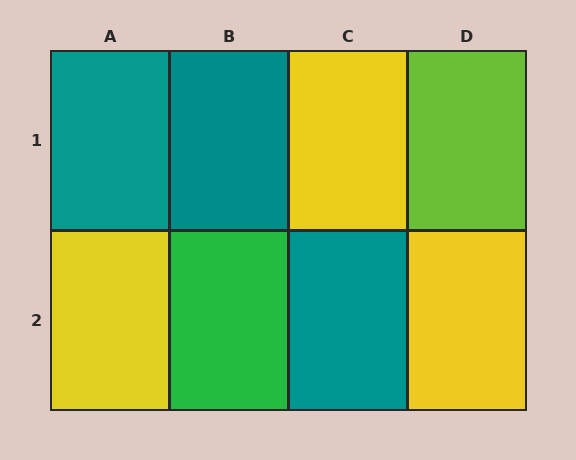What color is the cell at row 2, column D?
Yellow.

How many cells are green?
1 cell is green.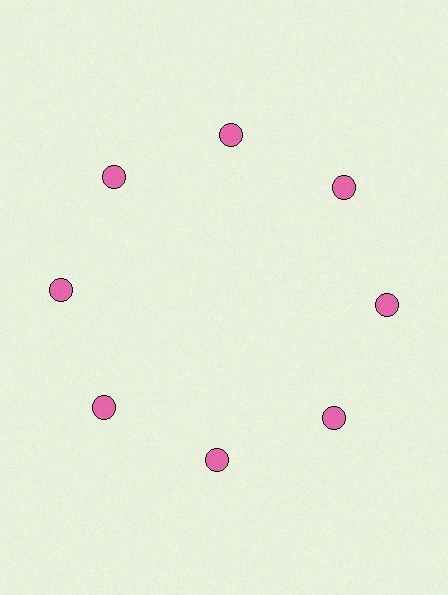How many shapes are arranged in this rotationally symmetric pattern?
There are 8 shapes, arranged in 8 groups of 1.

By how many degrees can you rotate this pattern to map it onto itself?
The pattern maps onto itself every 45 degrees of rotation.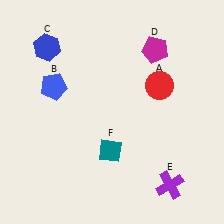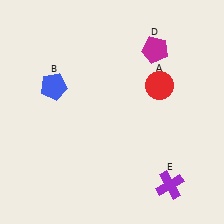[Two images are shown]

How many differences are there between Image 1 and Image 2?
There are 2 differences between the two images.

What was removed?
The teal diamond (F), the blue hexagon (C) were removed in Image 2.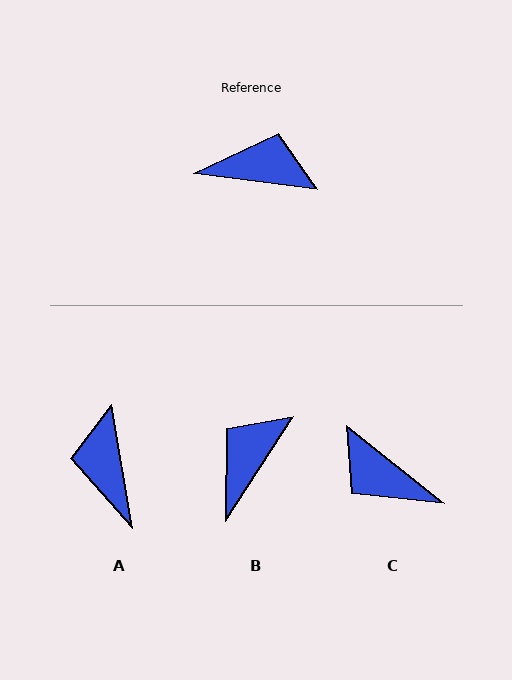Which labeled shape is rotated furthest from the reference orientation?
C, about 149 degrees away.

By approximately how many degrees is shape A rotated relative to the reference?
Approximately 107 degrees counter-clockwise.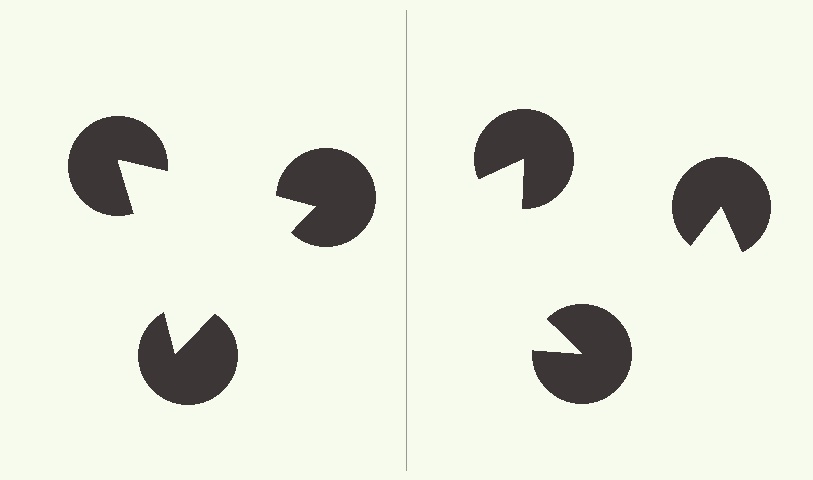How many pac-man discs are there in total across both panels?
6 — 3 on each side.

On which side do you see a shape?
An illusory triangle appears on the left side. On the right side the wedge cuts are rotated, so no coherent shape forms.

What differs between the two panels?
The pac-man discs are positioned identically on both sides; only the wedge orientations differ. On the left they align to a triangle; on the right they are misaligned.